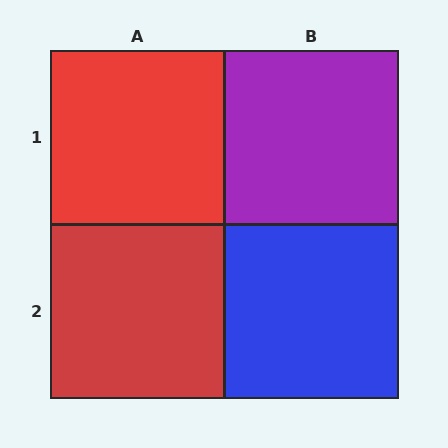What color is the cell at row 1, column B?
Purple.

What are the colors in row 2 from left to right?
Red, blue.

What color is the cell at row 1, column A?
Red.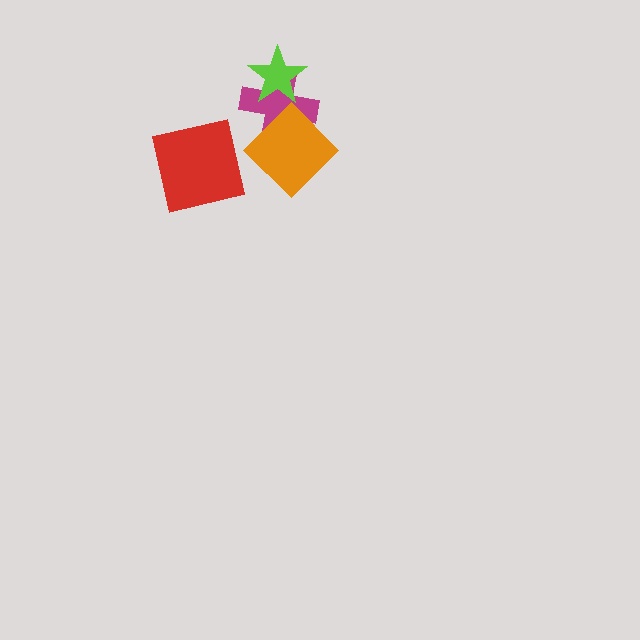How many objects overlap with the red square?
0 objects overlap with the red square.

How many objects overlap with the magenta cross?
2 objects overlap with the magenta cross.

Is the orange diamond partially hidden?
No, no other shape covers it.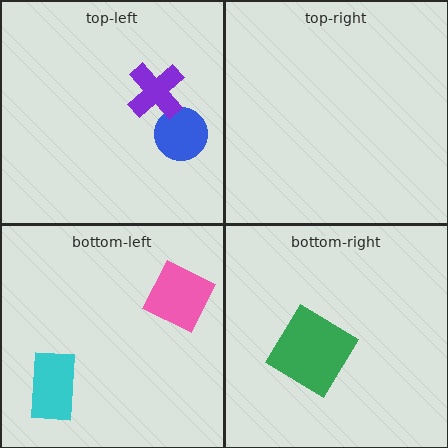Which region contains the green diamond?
The bottom-right region.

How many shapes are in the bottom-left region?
2.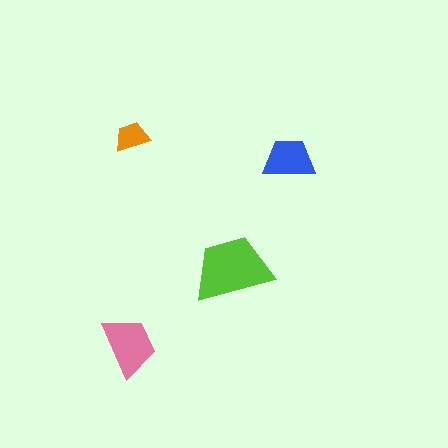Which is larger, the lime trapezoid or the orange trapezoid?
The lime one.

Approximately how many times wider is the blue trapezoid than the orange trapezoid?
About 1.5 times wider.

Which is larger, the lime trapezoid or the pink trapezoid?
The lime one.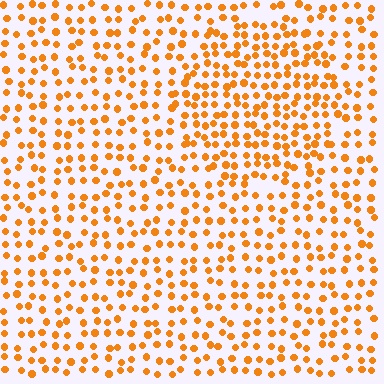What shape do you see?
I see a circle.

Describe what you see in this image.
The image contains small orange elements arranged at two different densities. A circle-shaped region is visible where the elements are more densely packed than the surrounding area.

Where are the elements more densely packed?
The elements are more densely packed inside the circle boundary.